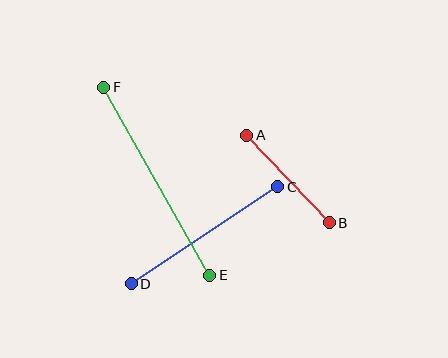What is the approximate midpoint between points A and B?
The midpoint is at approximately (288, 179) pixels.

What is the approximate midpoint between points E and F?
The midpoint is at approximately (157, 181) pixels.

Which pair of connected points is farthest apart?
Points E and F are farthest apart.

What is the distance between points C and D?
The distance is approximately 176 pixels.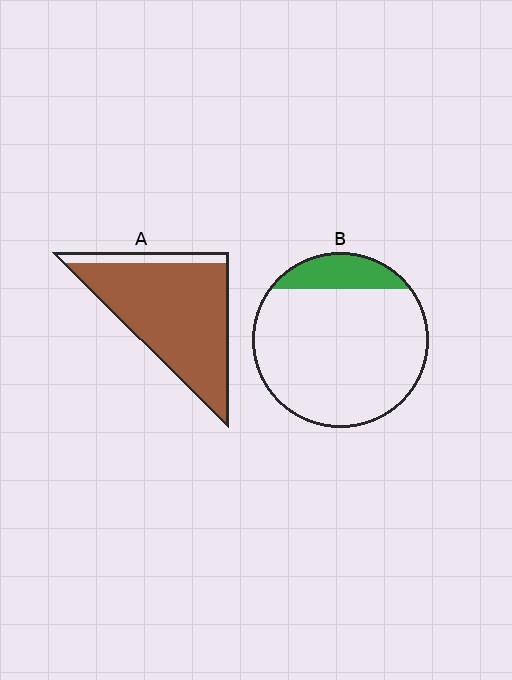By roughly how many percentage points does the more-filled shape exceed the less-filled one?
By roughly 75 percentage points (A over B).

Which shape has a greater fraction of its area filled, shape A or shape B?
Shape A.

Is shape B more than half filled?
No.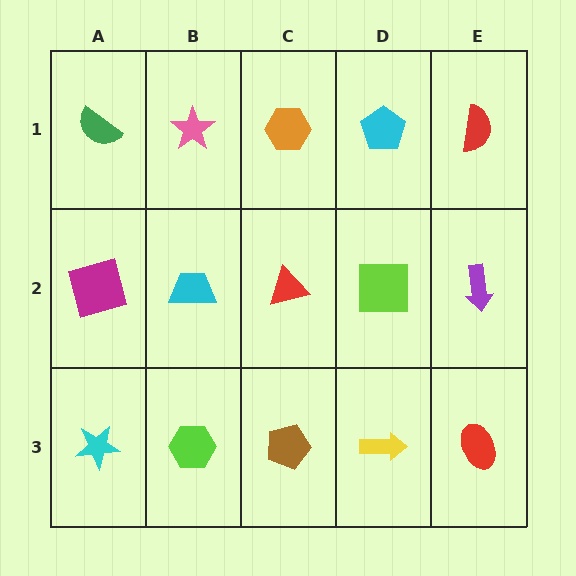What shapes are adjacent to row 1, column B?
A cyan trapezoid (row 2, column B), a green semicircle (row 1, column A), an orange hexagon (row 1, column C).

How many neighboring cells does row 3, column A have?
2.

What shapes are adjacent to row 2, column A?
A green semicircle (row 1, column A), a cyan star (row 3, column A), a cyan trapezoid (row 2, column B).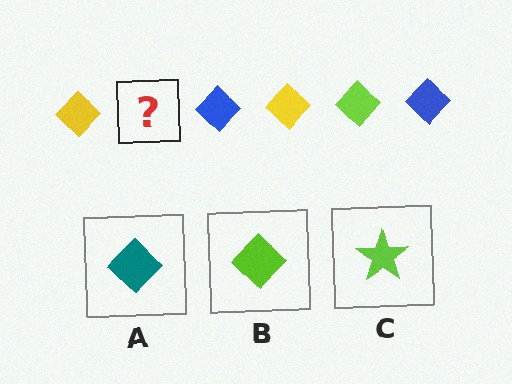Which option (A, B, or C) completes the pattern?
B.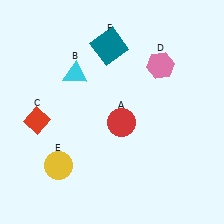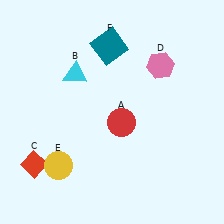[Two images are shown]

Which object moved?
The red diamond (C) moved down.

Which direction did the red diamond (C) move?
The red diamond (C) moved down.